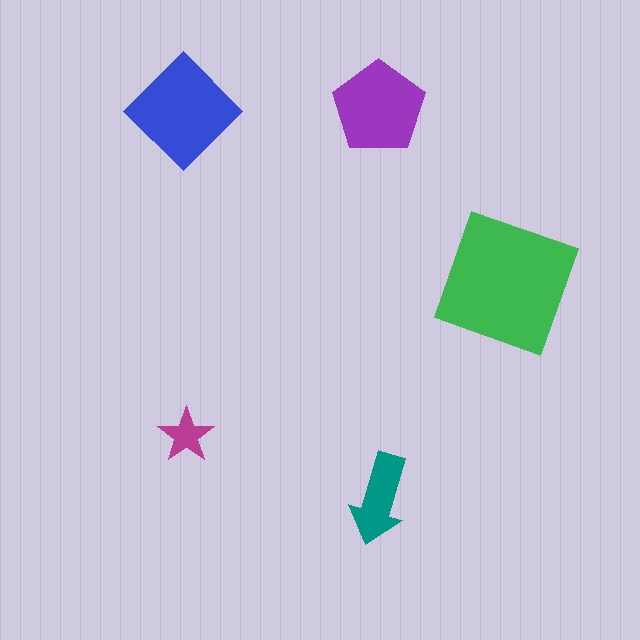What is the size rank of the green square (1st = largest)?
1st.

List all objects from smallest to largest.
The magenta star, the teal arrow, the purple pentagon, the blue diamond, the green square.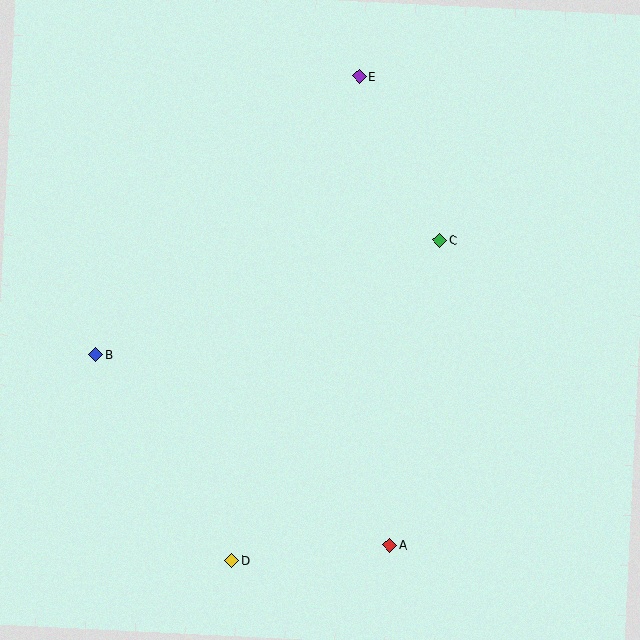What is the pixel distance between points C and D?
The distance between C and D is 382 pixels.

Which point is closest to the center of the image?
Point C at (440, 240) is closest to the center.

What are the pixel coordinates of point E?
Point E is at (359, 76).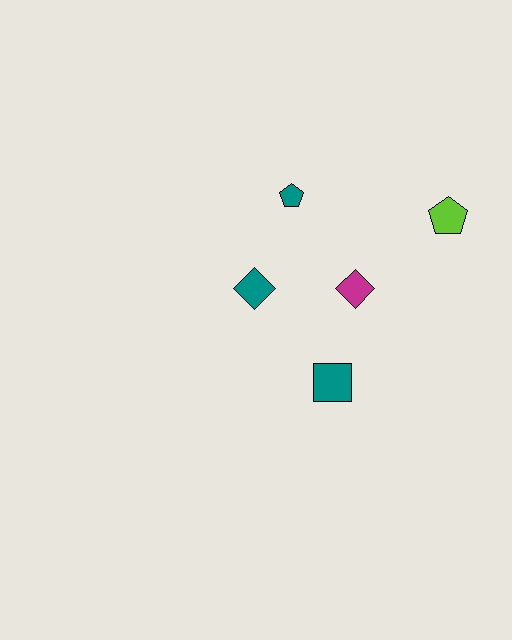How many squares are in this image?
There is 1 square.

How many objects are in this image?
There are 5 objects.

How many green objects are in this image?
There are no green objects.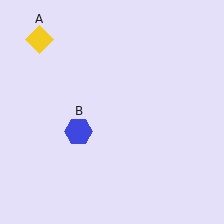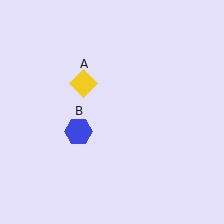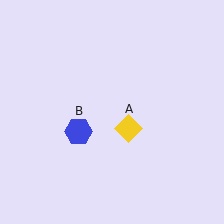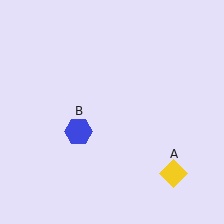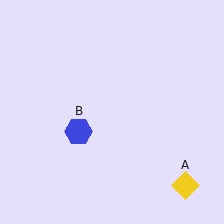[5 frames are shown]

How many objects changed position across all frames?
1 object changed position: yellow diamond (object A).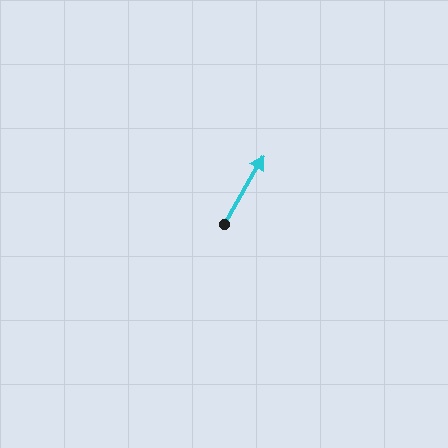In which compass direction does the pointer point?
Northeast.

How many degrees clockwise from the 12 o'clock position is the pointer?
Approximately 30 degrees.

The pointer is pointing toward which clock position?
Roughly 1 o'clock.